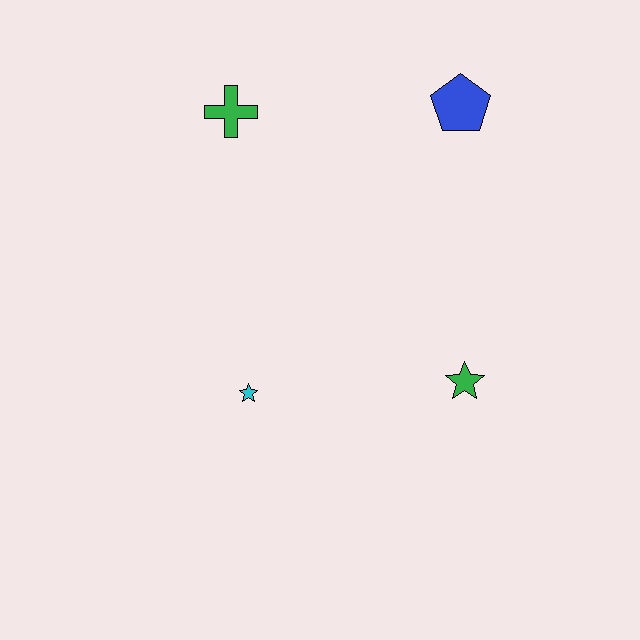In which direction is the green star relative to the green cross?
The green star is below the green cross.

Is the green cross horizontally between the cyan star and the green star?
No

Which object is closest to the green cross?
The blue pentagon is closest to the green cross.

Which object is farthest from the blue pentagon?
The cyan star is farthest from the blue pentagon.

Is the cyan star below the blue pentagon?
Yes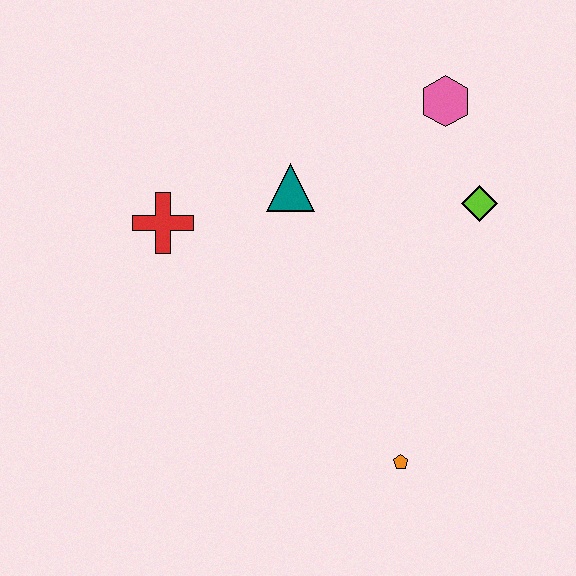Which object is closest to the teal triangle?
The red cross is closest to the teal triangle.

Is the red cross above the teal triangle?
No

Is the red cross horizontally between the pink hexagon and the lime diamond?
No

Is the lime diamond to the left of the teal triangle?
No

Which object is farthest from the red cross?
The orange pentagon is farthest from the red cross.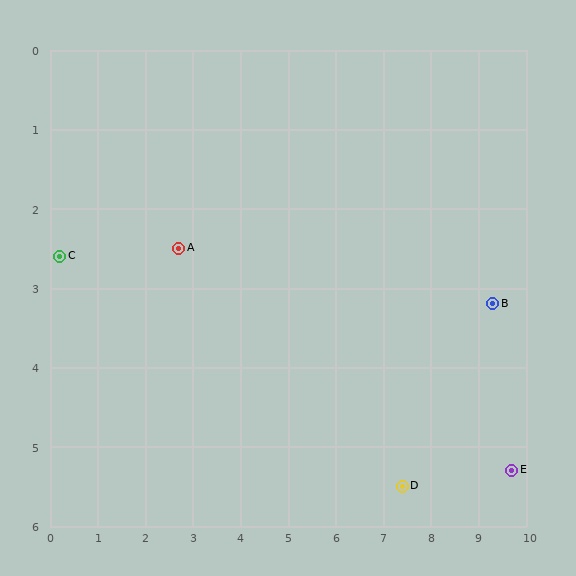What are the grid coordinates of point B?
Point B is at approximately (9.3, 3.2).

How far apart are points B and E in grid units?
Points B and E are about 2.1 grid units apart.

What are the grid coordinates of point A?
Point A is at approximately (2.7, 2.5).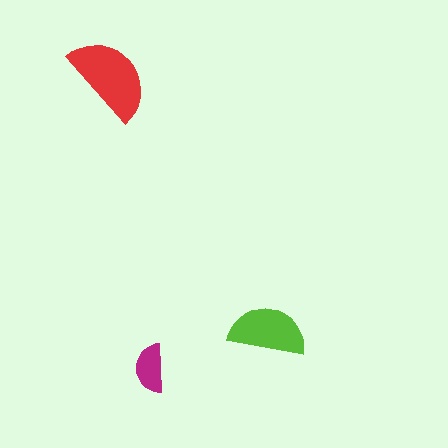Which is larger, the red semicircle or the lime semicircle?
The red one.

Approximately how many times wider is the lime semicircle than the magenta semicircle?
About 1.5 times wider.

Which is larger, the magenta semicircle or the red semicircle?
The red one.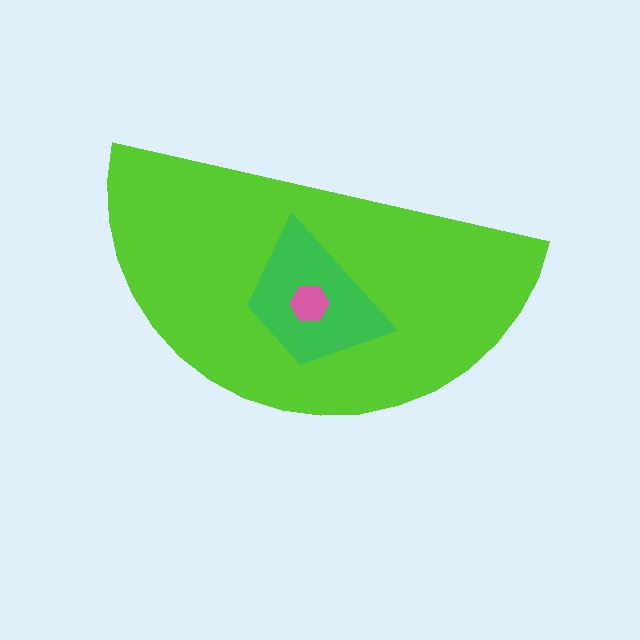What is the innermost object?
The pink hexagon.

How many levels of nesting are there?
3.